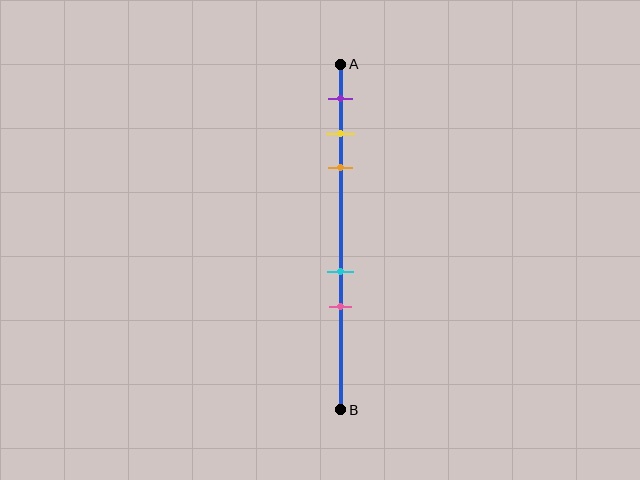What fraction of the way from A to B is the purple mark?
The purple mark is approximately 10% (0.1) of the way from A to B.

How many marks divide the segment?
There are 5 marks dividing the segment.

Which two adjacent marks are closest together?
The yellow and orange marks are the closest adjacent pair.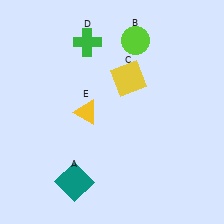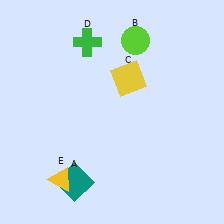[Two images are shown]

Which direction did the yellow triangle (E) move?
The yellow triangle (E) moved down.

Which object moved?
The yellow triangle (E) moved down.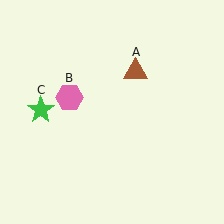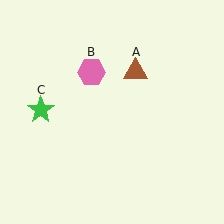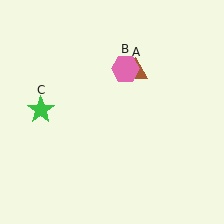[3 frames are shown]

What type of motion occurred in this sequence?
The pink hexagon (object B) rotated clockwise around the center of the scene.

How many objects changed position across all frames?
1 object changed position: pink hexagon (object B).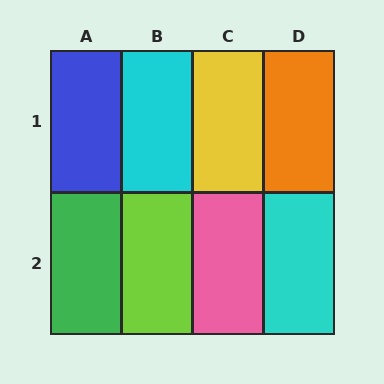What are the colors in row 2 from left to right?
Green, lime, pink, cyan.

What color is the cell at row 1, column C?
Yellow.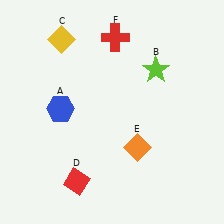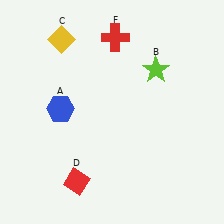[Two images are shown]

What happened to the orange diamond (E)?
The orange diamond (E) was removed in Image 2. It was in the bottom-right area of Image 1.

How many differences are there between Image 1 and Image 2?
There is 1 difference between the two images.